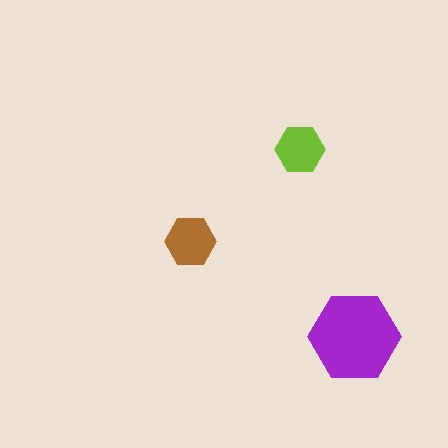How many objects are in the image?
There are 3 objects in the image.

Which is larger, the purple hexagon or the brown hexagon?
The purple one.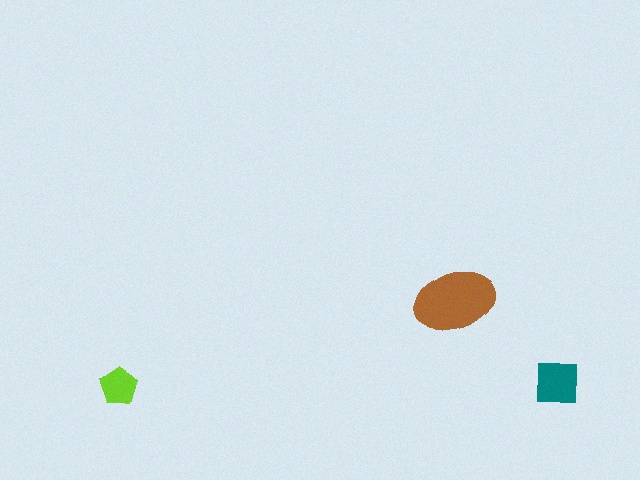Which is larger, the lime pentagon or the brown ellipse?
The brown ellipse.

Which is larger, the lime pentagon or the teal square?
The teal square.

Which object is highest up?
The brown ellipse is topmost.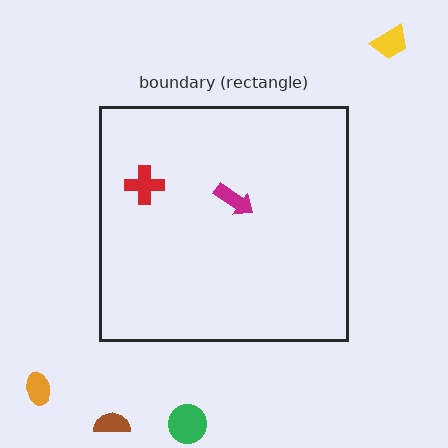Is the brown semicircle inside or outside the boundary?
Outside.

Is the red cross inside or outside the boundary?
Inside.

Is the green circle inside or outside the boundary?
Outside.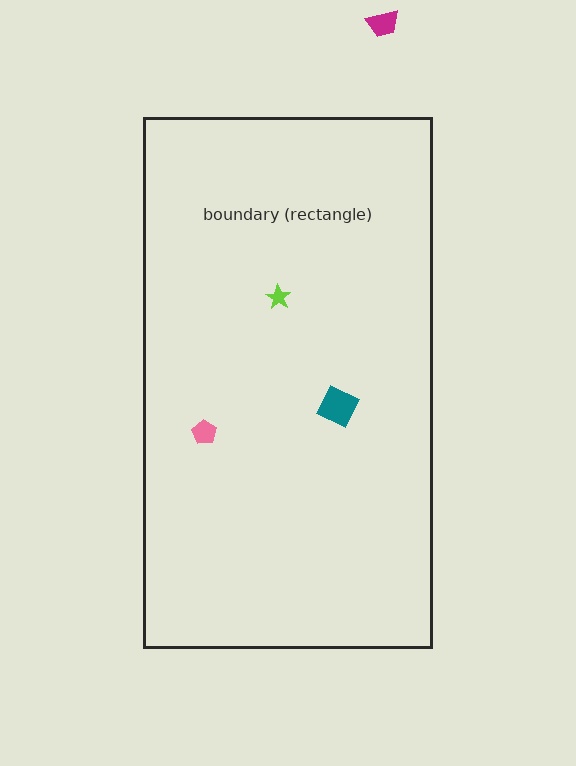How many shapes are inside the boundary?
3 inside, 1 outside.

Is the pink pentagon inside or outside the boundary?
Inside.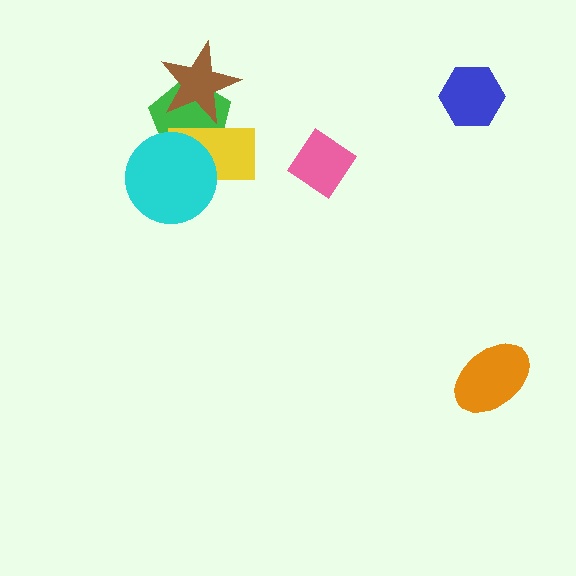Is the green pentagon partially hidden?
Yes, it is partially covered by another shape.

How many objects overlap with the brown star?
2 objects overlap with the brown star.